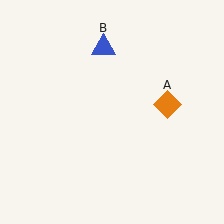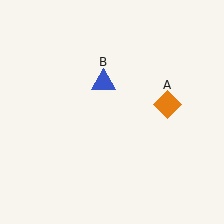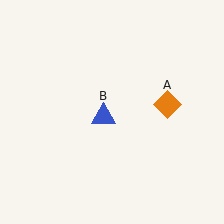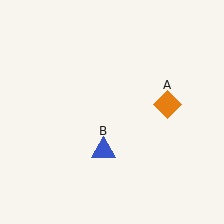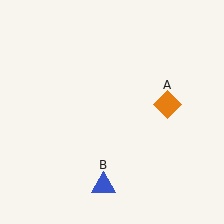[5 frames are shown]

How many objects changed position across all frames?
1 object changed position: blue triangle (object B).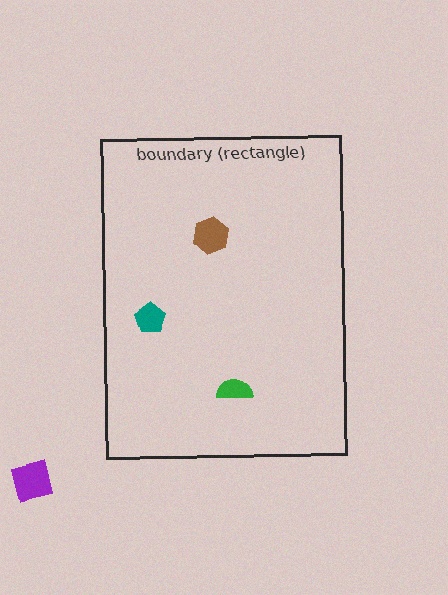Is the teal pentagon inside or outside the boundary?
Inside.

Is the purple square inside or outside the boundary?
Outside.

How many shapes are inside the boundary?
3 inside, 1 outside.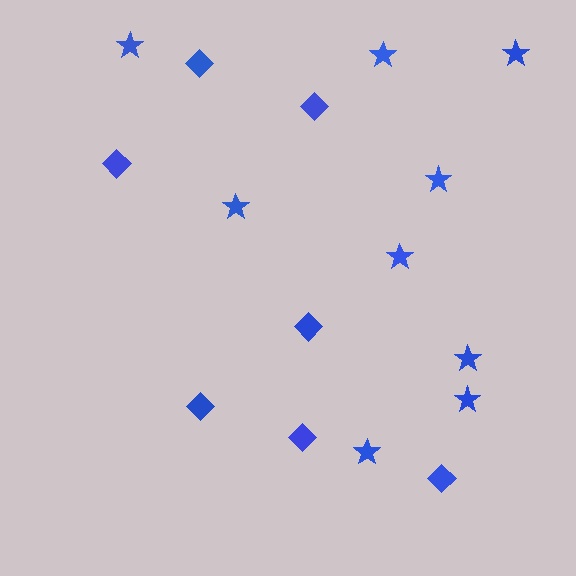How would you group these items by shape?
There are 2 groups: one group of stars (9) and one group of diamonds (7).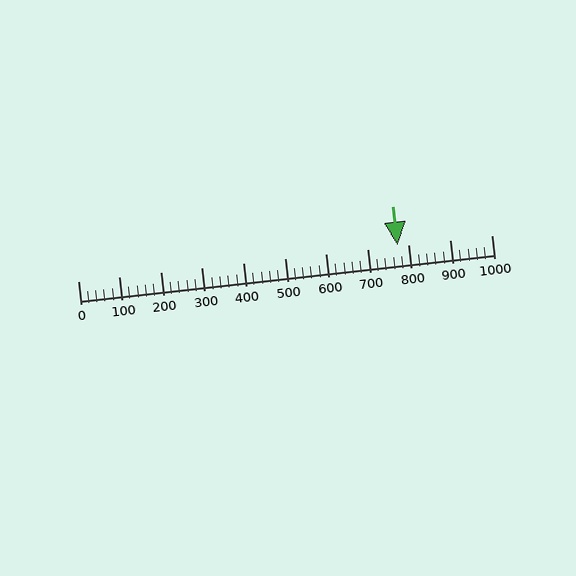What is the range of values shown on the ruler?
The ruler shows values from 0 to 1000.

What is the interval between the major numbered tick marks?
The major tick marks are spaced 100 units apart.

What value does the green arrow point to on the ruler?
The green arrow points to approximately 773.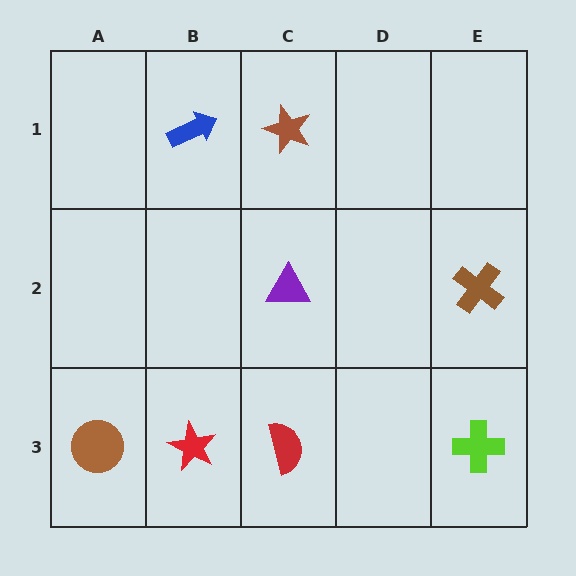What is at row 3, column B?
A red star.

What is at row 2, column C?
A purple triangle.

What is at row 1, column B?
A blue arrow.